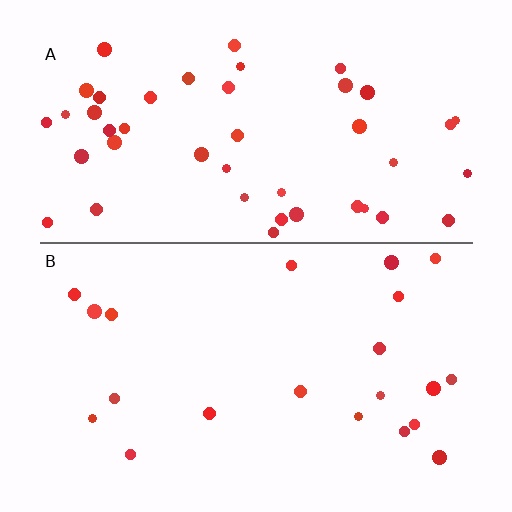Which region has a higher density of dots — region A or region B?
A (the top).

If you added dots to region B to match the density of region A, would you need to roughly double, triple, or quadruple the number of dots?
Approximately double.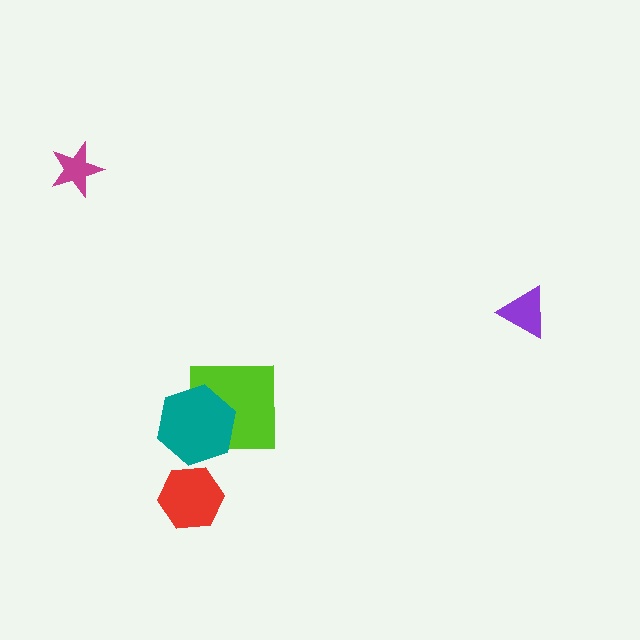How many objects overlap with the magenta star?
0 objects overlap with the magenta star.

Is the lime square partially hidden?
Yes, it is partially covered by another shape.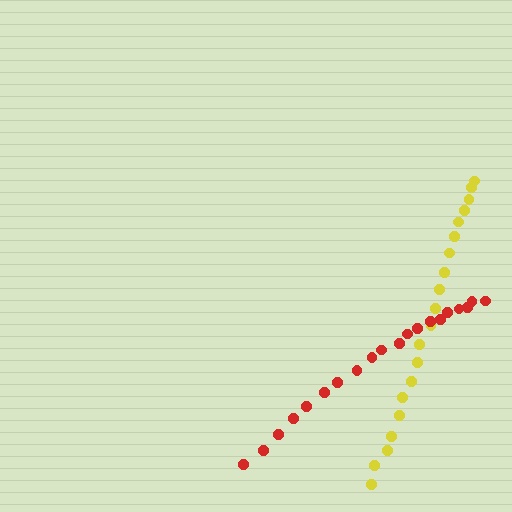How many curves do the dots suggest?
There are 2 distinct paths.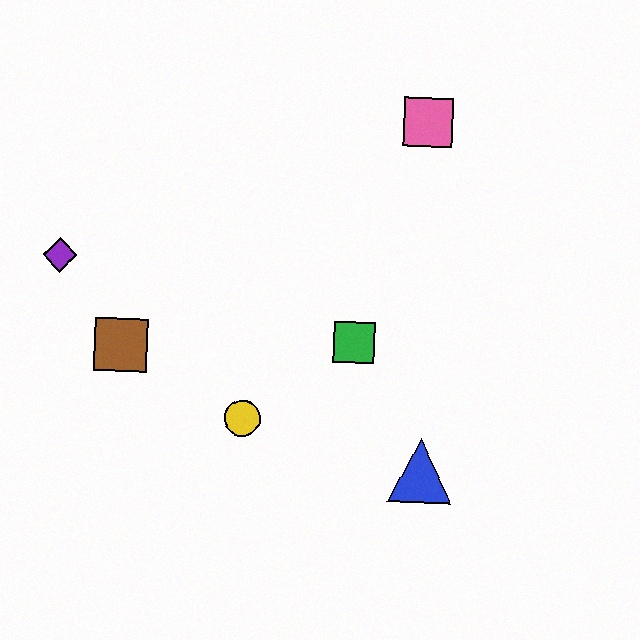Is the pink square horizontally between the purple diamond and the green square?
No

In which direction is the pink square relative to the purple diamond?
The pink square is to the right of the purple diamond.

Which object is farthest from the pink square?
The purple diamond is farthest from the pink square.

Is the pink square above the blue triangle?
Yes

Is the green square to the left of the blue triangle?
Yes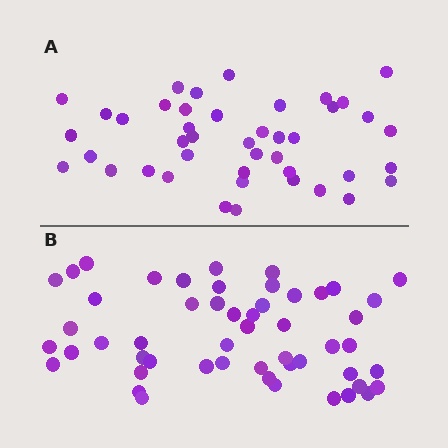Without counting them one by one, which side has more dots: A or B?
Region B (the bottom region) has more dots.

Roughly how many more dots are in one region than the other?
Region B has roughly 8 or so more dots than region A.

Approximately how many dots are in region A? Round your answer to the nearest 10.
About 40 dots. (The exact count is 43, which rounds to 40.)